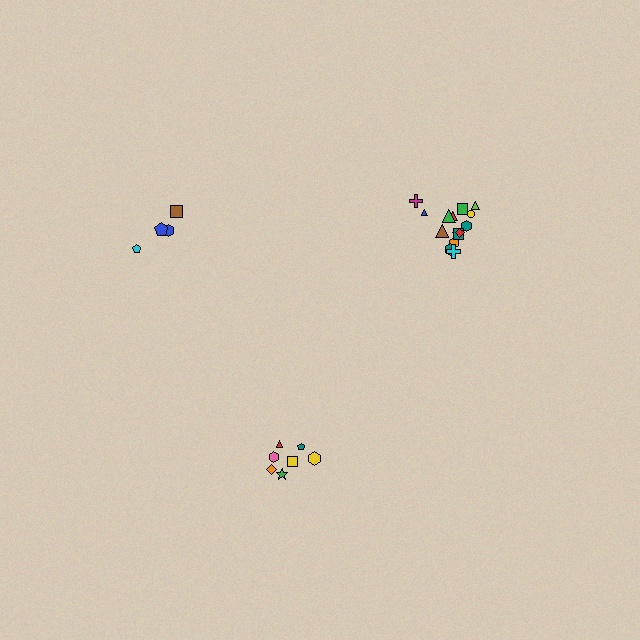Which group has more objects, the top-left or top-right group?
The top-right group.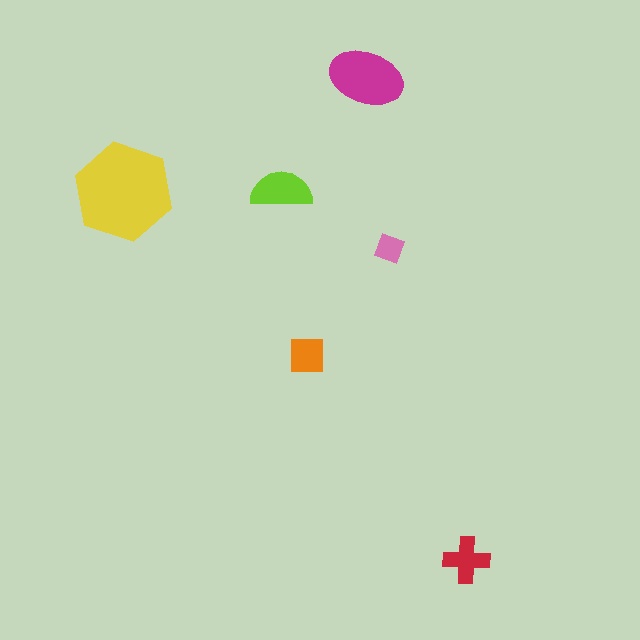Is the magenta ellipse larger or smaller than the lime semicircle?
Larger.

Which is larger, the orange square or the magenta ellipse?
The magenta ellipse.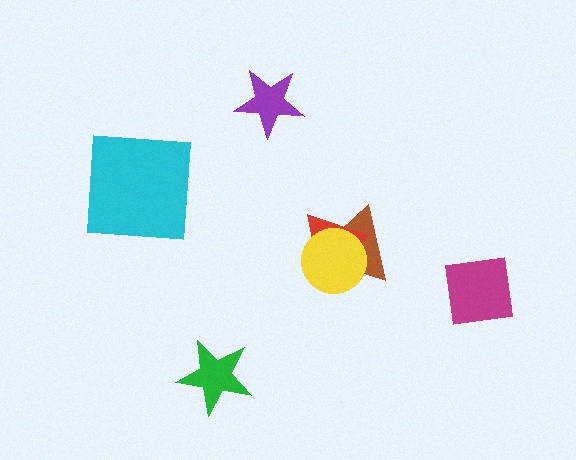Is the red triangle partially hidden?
Yes, it is partially covered by another shape.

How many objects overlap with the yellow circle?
2 objects overlap with the yellow circle.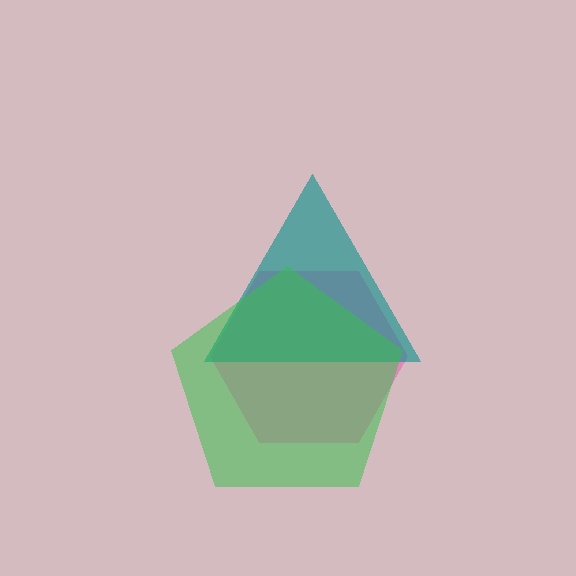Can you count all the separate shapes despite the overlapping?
Yes, there are 3 separate shapes.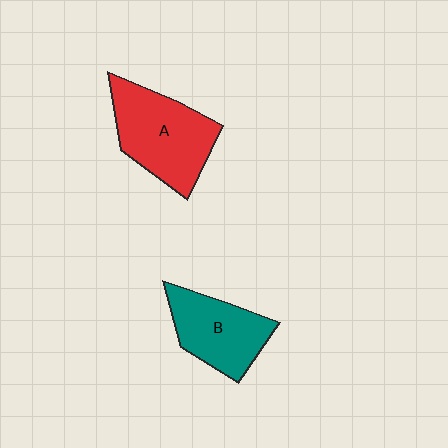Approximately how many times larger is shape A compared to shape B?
Approximately 1.3 times.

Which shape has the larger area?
Shape A (red).